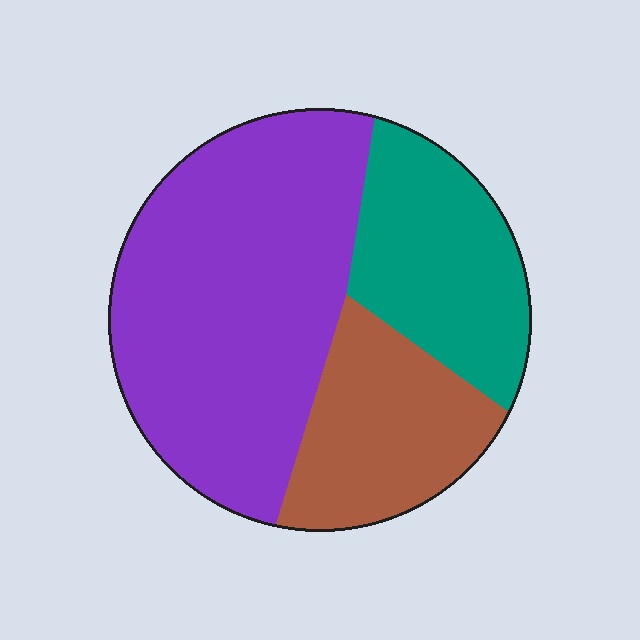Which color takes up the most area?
Purple, at roughly 55%.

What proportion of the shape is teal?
Teal takes up about one quarter (1/4) of the shape.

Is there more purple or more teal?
Purple.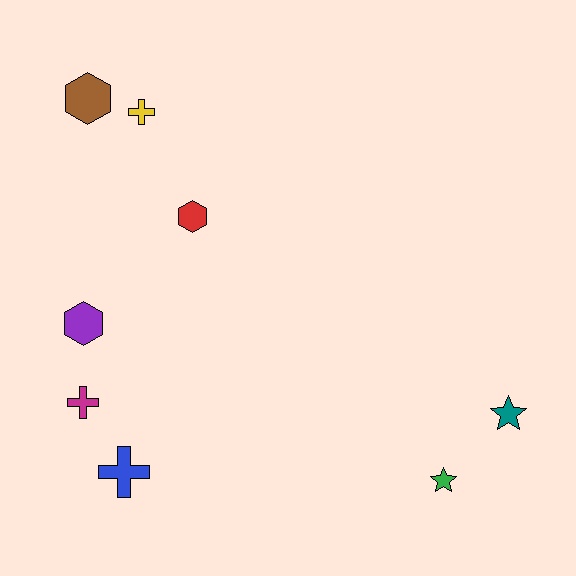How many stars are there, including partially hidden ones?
There are 2 stars.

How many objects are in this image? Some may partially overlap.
There are 8 objects.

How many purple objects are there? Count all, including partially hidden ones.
There is 1 purple object.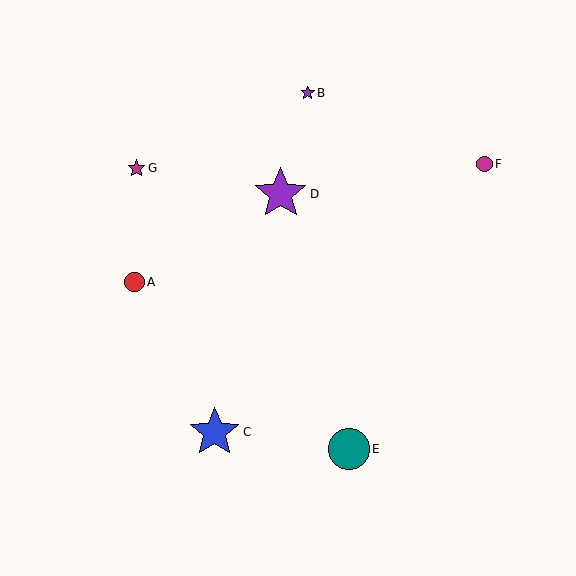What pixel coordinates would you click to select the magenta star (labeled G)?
Click at (136, 168) to select the magenta star G.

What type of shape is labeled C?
Shape C is a blue star.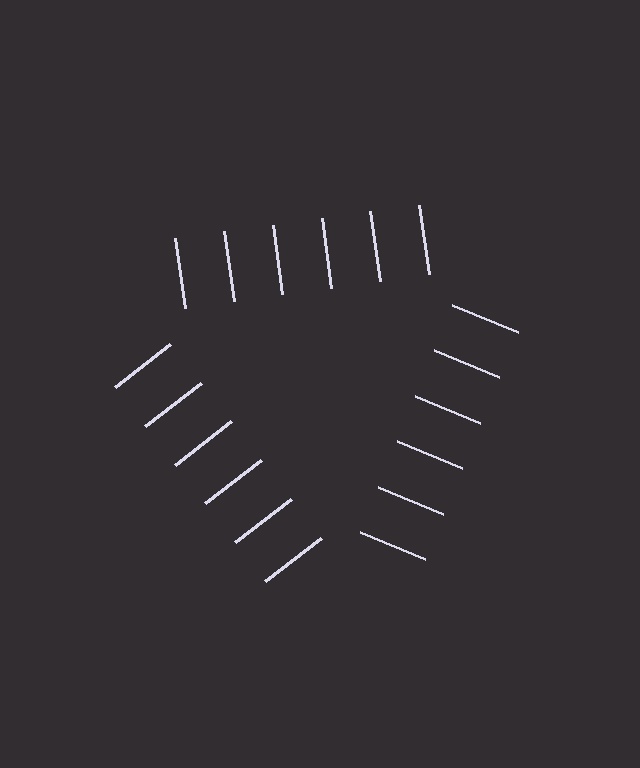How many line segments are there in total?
18 — 6 along each of the 3 edges.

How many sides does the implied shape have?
3 sides — the line-ends trace a triangle.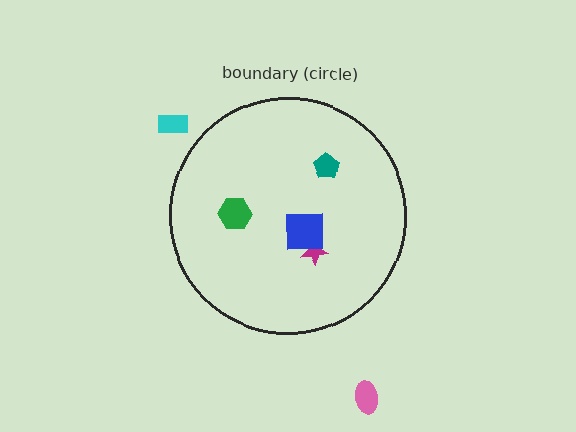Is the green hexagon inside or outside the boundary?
Inside.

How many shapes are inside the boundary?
4 inside, 2 outside.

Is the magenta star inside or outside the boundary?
Inside.